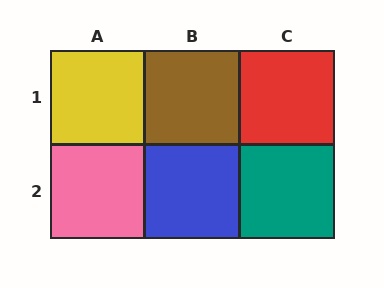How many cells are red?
1 cell is red.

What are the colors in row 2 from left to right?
Pink, blue, teal.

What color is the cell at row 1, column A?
Yellow.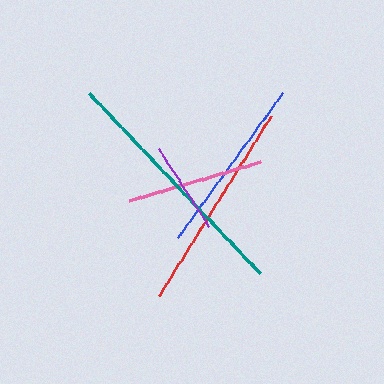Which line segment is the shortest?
The purple line is the shortest at approximately 93 pixels.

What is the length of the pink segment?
The pink segment is approximately 137 pixels long.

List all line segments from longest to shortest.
From longest to shortest: teal, red, blue, pink, purple.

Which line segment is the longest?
The teal line is the longest at approximately 249 pixels.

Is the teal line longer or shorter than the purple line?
The teal line is longer than the purple line.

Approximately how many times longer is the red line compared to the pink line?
The red line is approximately 1.5 times the length of the pink line.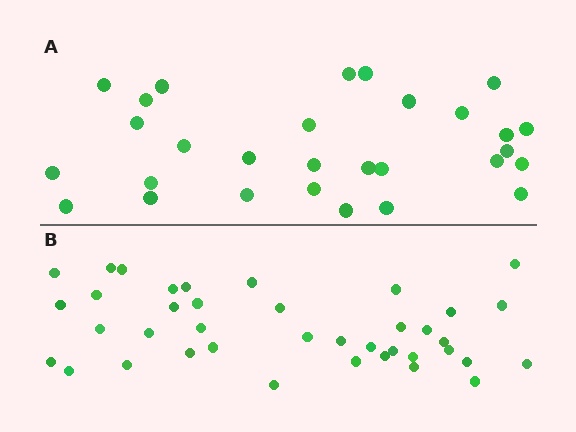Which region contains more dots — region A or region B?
Region B (the bottom region) has more dots.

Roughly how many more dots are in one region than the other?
Region B has roughly 10 or so more dots than region A.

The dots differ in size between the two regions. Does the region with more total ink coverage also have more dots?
No. Region A has more total ink coverage because its dots are larger, but region B actually contains more individual dots. Total area can be misleading — the number of items is what matters here.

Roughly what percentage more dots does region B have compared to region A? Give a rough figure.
About 35% more.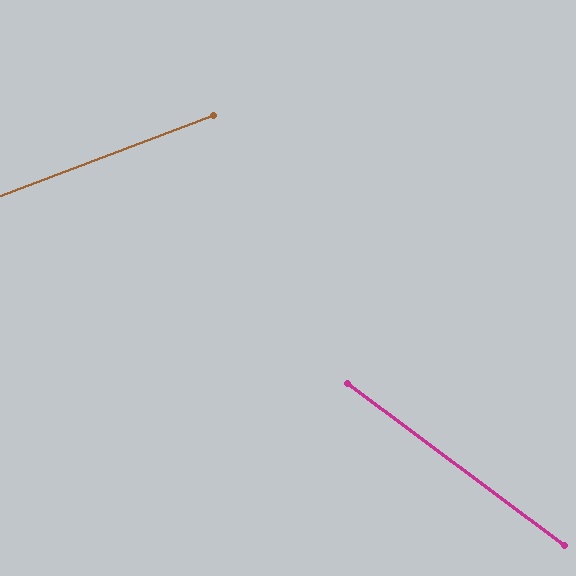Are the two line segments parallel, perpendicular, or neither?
Neither parallel nor perpendicular — they differ by about 57°.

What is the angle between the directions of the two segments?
Approximately 57 degrees.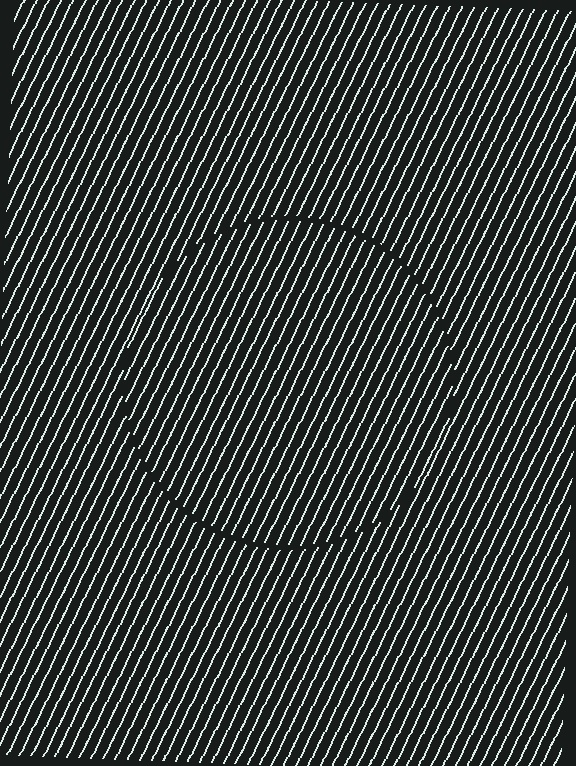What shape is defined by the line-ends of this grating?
An illusory circle. The interior of the shape contains the same grating, shifted by half a period — the contour is defined by the phase discontinuity where line-ends from the inner and outer gratings abut.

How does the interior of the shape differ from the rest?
The interior of the shape contains the same grating, shifted by half a period — the contour is defined by the phase discontinuity where line-ends from the inner and outer gratings abut.